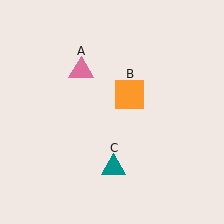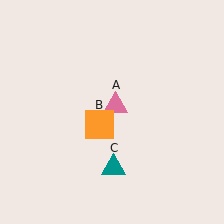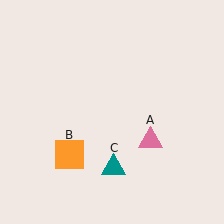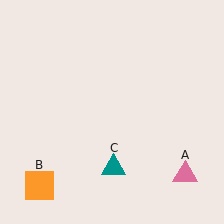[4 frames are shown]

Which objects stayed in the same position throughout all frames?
Teal triangle (object C) remained stationary.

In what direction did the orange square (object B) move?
The orange square (object B) moved down and to the left.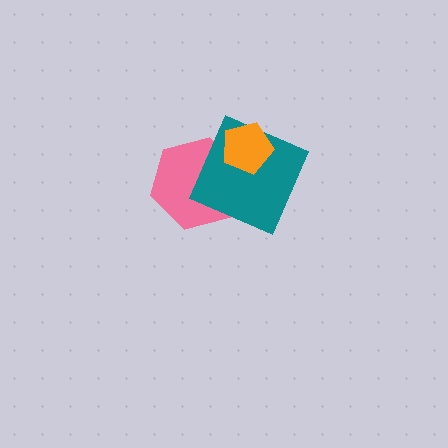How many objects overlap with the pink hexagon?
2 objects overlap with the pink hexagon.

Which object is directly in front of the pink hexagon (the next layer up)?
The teal square is directly in front of the pink hexagon.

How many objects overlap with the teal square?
2 objects overlap with the teal square.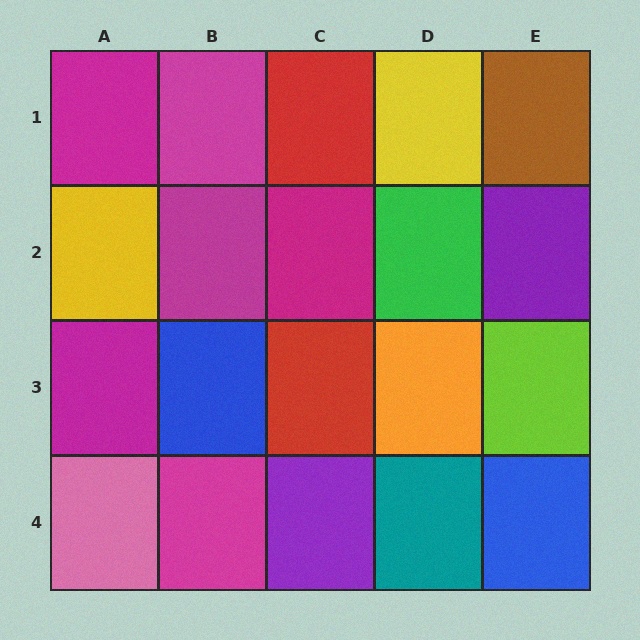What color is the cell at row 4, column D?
Teal.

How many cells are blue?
2 cells are blue.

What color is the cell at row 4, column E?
Blue.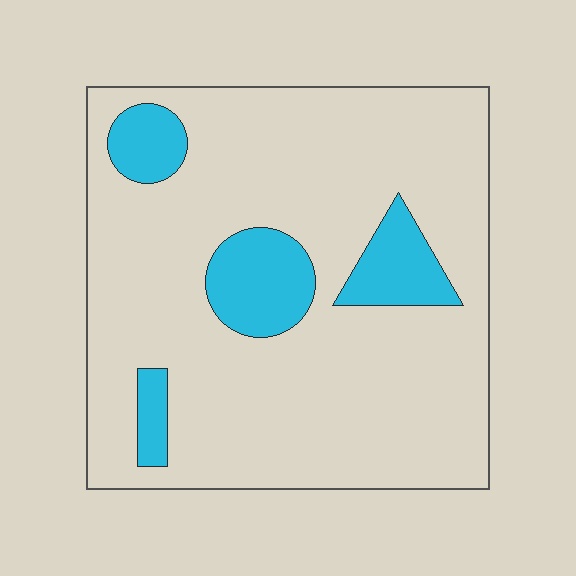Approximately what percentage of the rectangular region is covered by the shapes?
Approximately 15%.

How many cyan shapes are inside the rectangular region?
4.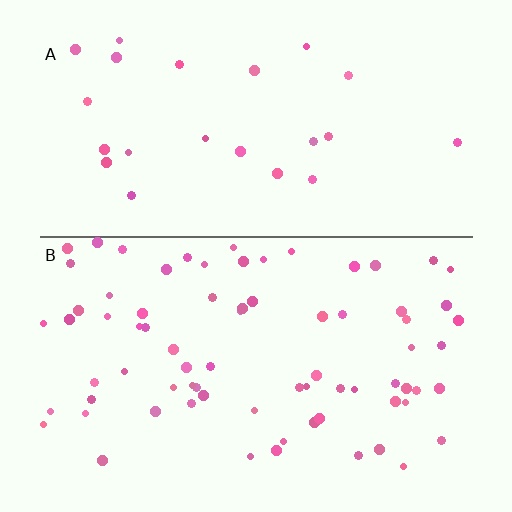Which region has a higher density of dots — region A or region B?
B (the bottom).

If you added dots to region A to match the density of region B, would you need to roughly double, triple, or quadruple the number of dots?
Approximately triple.